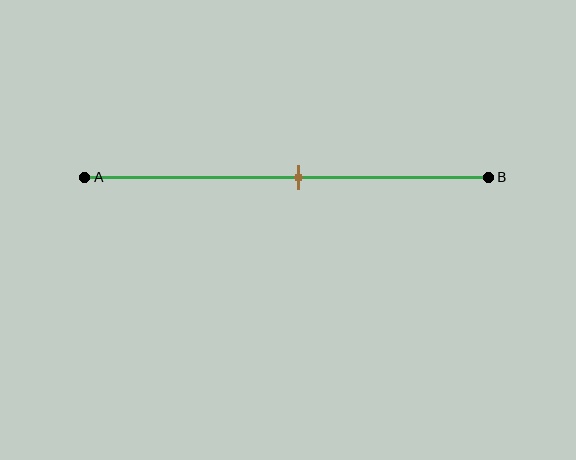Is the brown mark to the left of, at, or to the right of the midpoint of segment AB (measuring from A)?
The brown mark is approximately at the midpoint of segment AB.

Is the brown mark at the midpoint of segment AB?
Yes, the mark is approximately at the midpoint.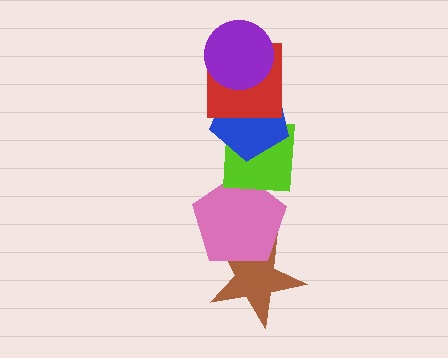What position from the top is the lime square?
The lime square is 4th from the top.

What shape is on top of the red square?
The purple circle is on top of the red square.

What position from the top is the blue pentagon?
The blue pentagon is 3rd from the top.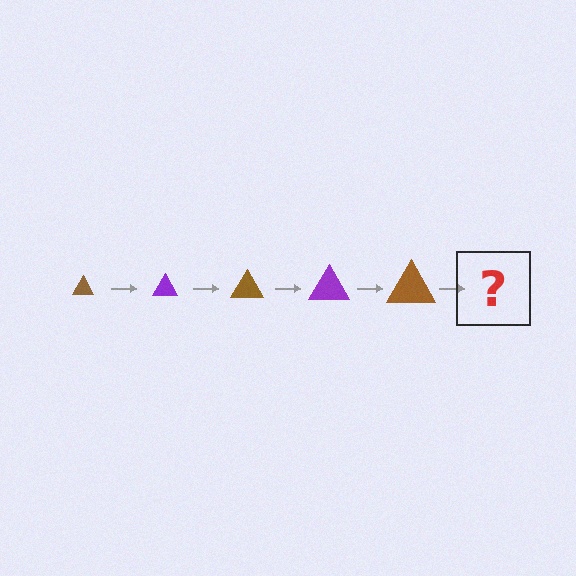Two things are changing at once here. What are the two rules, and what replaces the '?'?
The two rules are that the triangle grows larger each step and the color cycles through brown and purple. The '?' should be a purple triangle, larger than the previous one.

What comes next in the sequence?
The next element should be a purple triangle, larger than the previous one.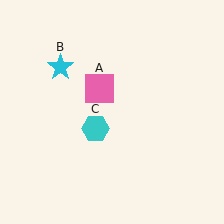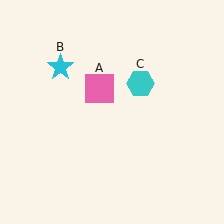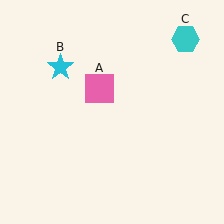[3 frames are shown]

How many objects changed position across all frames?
1 object changed position: cyan hexagon (object C).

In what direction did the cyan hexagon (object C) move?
The cyan hexagon (object C) moved up and to the right.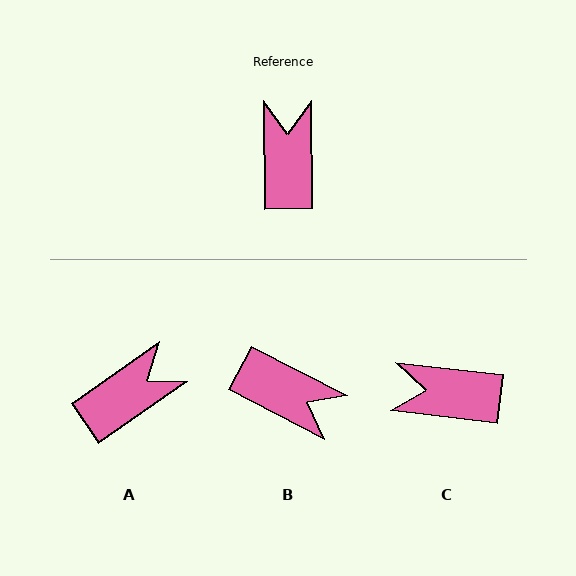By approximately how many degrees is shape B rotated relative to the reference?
Approximately 118 degrees clockwise.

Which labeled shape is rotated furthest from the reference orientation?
B, about 118 degrees away.